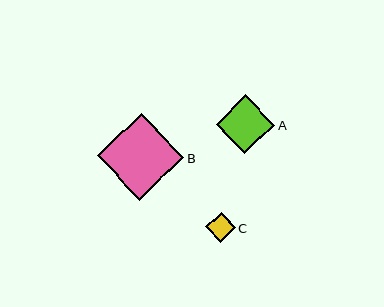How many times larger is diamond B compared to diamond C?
Diamond B is approximately 3.0 times the size of diamond C.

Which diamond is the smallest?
Diamond C is the smallest with a size of approximately 29 pixels.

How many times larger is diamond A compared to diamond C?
Diamond A is approximately 2.0 times the size of diamond C.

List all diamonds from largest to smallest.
From largest to smallest: B, A, C.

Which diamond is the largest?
Diamond B is the largest with a size of approximately 86 pixels.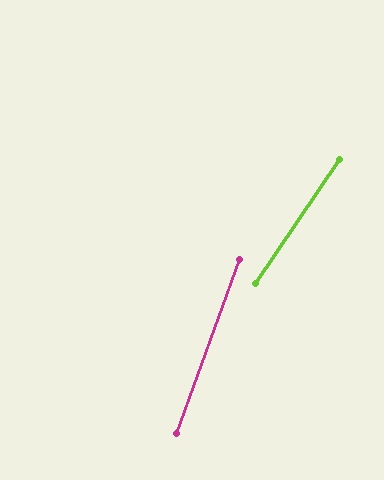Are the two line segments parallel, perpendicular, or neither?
Neither parallel nor perpendicular — they differ by about 14°.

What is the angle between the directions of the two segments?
Approximately 14 degrees.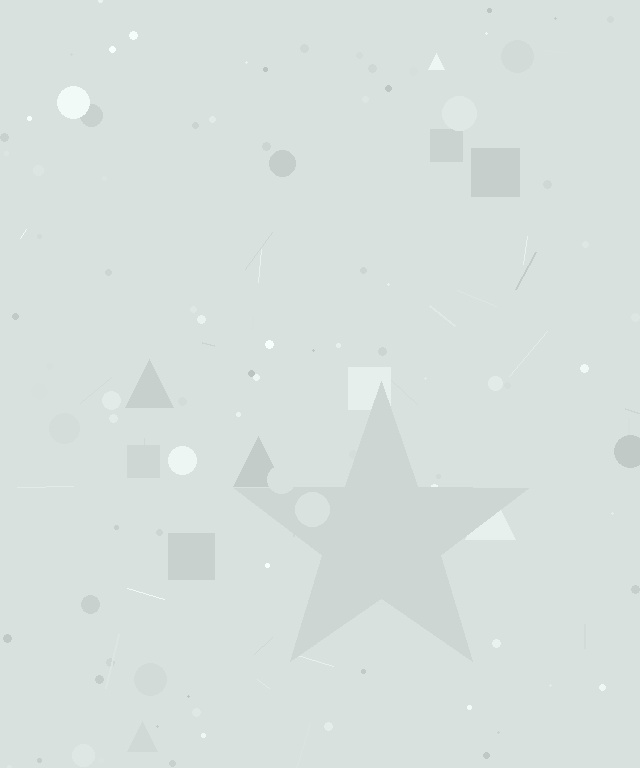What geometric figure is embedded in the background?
A star is embedded in the background.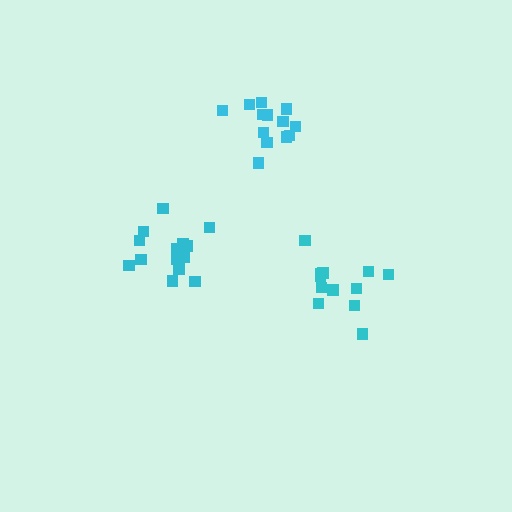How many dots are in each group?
Group 1: 12 dots, Group 2: 14 dots, Group 3: 13 dots (39 total).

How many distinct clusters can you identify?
There are 3 distinct clusters.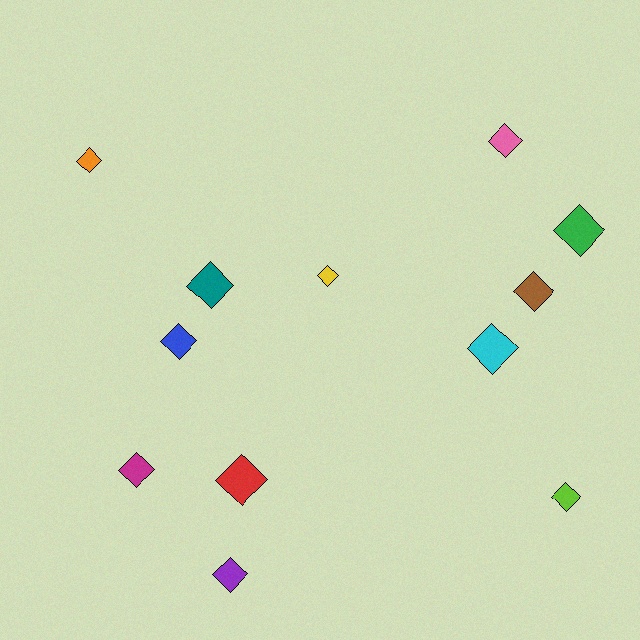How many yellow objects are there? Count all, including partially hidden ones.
There is 1 yellow object.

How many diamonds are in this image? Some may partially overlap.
There are 12 diamonds.